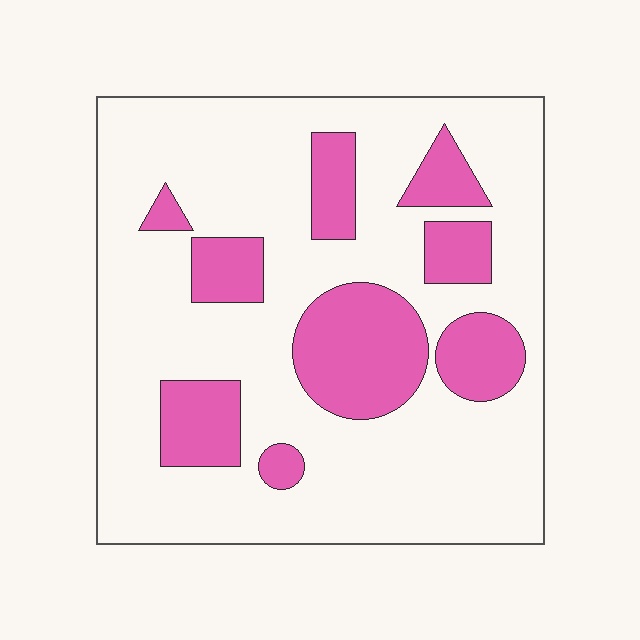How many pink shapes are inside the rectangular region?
9.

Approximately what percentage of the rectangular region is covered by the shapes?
Approximately 25%.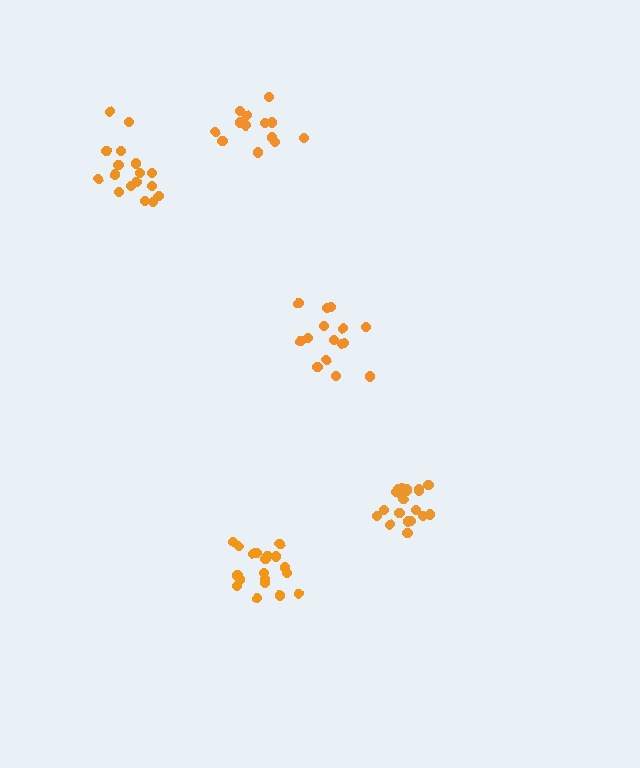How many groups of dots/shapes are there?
There are 5 groups.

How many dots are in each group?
Group 1: 18 dots, Group 2: 15 dots, Group 3: 19 dots, Group 4: 13 dots, Group 5: 19 dots (84 total).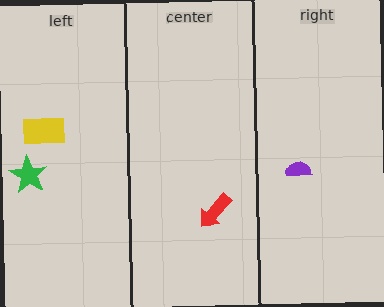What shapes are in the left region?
The yellow rectangle, the green star.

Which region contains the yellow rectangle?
The left region.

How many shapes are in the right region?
1.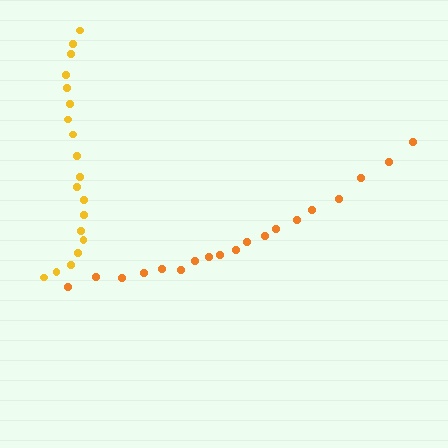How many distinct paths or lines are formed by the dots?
There are 2 distinct paths.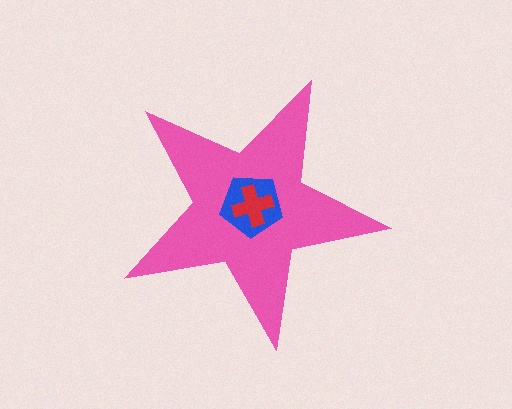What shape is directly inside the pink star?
The blue pentagon.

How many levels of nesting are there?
3.